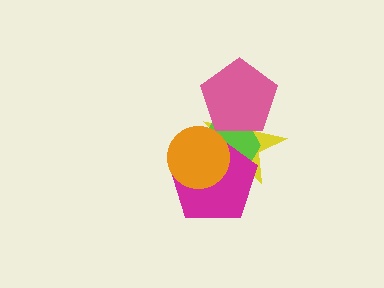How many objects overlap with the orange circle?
3 objects overlap with the orange circle.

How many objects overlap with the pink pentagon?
2 objects overlap with the pink pentagon.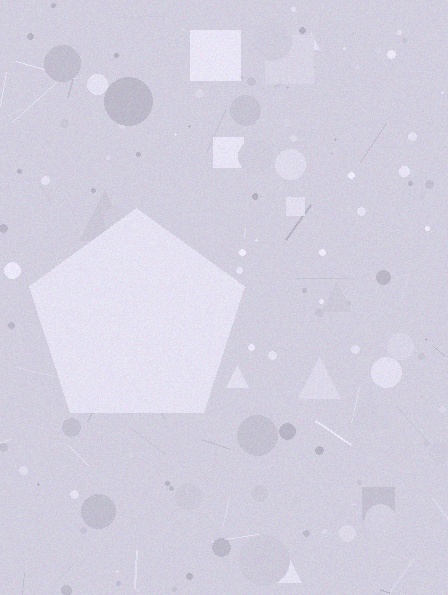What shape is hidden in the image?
A pentagon is hidden in the image.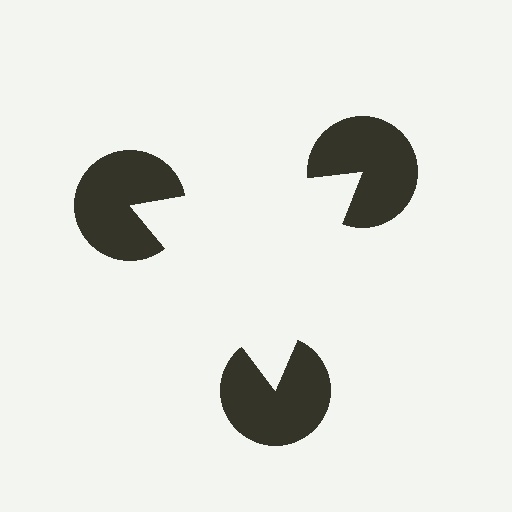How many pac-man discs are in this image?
There are 3 — one at each vertex of the illusory triangle.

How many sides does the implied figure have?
3 sides.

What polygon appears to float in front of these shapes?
An illusory triangle — its edges are inferred from the aligned wedge cuts in the pac-man discs, not physically drawn.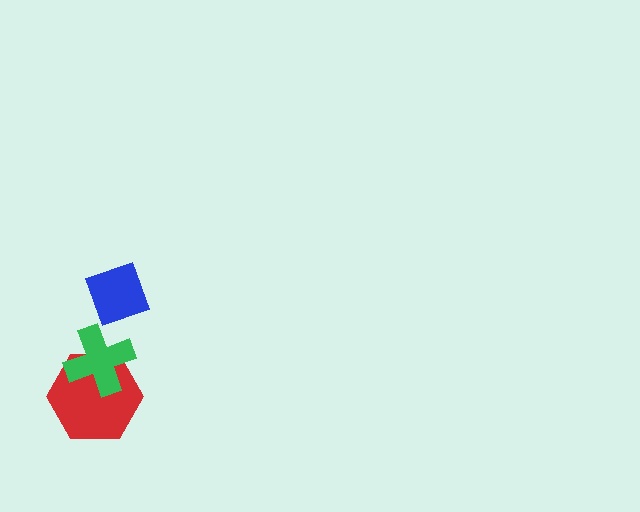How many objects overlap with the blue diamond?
0 objects overlap with the blue diamond.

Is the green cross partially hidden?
No, no other shape covers it.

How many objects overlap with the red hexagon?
1 object overlaps with the red hexagon.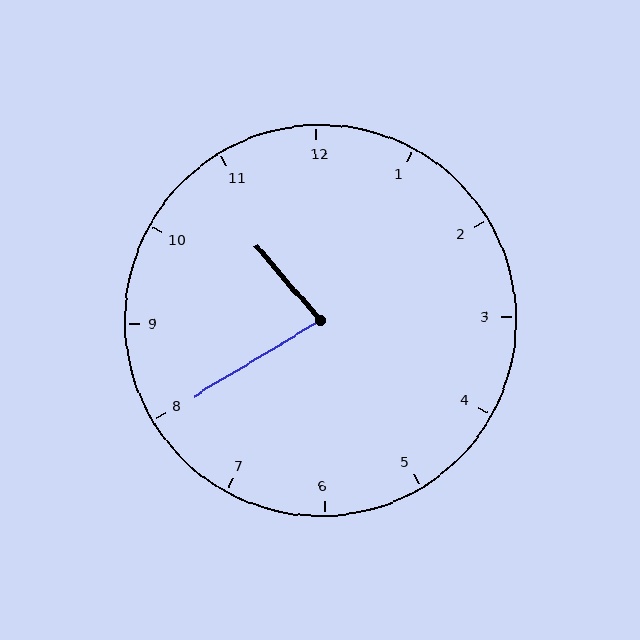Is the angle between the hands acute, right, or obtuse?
It is acute.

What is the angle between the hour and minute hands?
Approximately 80 degrees.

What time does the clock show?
10:40.